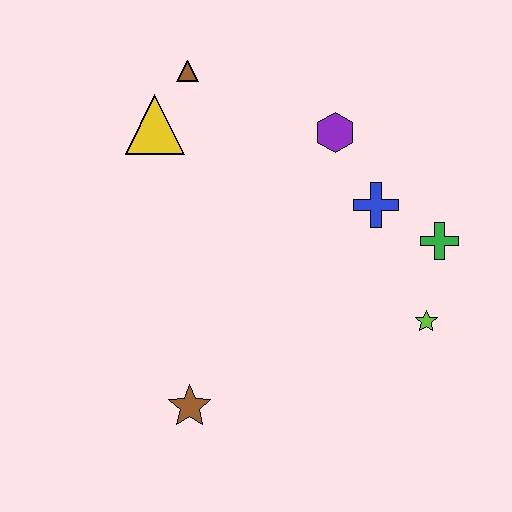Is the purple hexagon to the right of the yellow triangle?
Yes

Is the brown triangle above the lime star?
Yes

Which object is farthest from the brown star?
The brown triangle is farthest from the brown star.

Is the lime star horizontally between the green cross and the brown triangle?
Yes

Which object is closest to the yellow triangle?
The brown triangle is closest to the yellow triangle.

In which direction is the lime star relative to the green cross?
The lime star is below the green cross.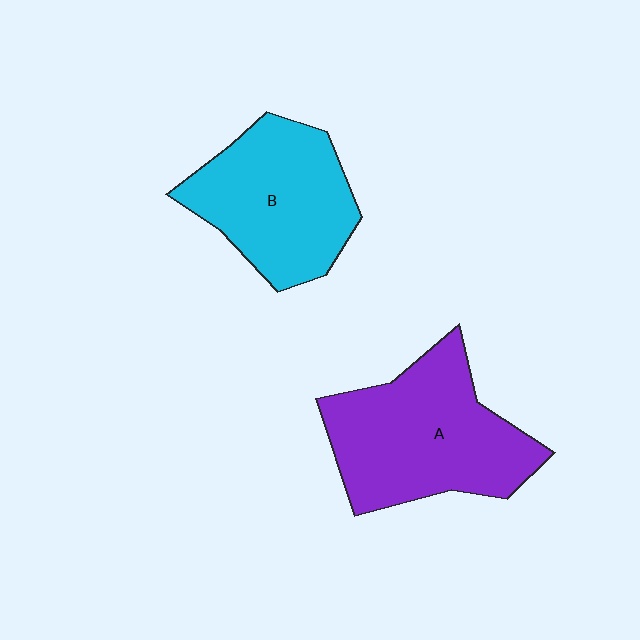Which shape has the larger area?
Shape A (purple).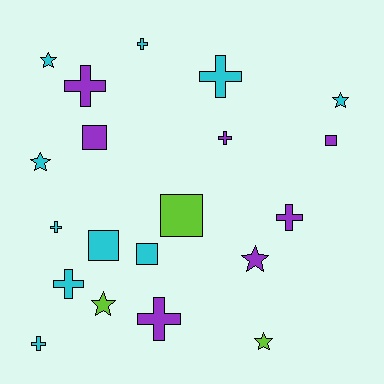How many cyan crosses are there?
There are 5 cyan crosses.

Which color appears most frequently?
Cyan, with 10 objects.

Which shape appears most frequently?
Cross, with 9 objects.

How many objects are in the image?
There are 20 objects.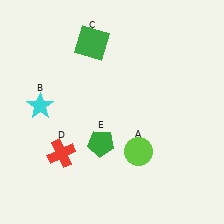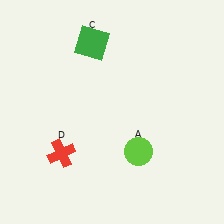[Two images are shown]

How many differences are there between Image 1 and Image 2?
There are 2 differences between the two images.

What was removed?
The cyan star (B), the green pentagon (E) were removed in Image 2.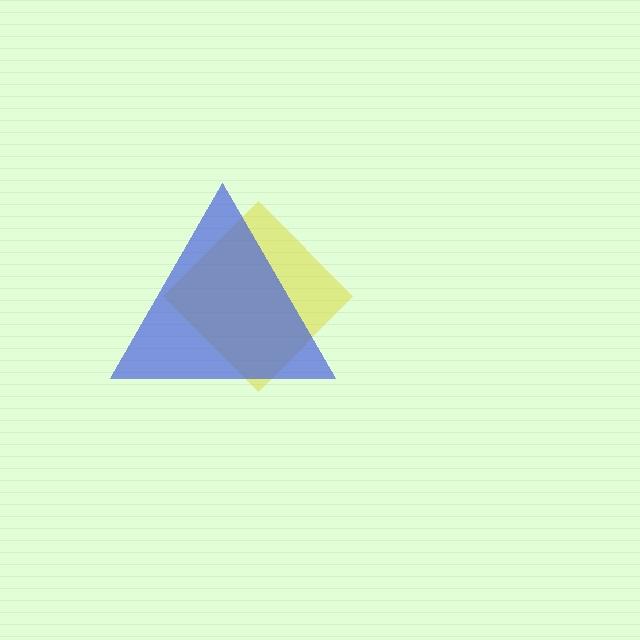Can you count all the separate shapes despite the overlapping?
Yes, there are 2 separate shapes.